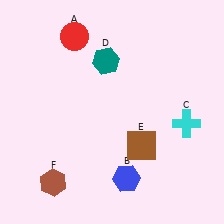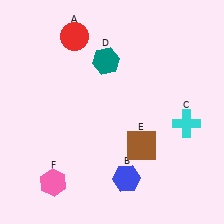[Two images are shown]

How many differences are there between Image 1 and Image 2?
There is 1 difference between the two images.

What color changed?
The hexagon (F) changed from brown in Image 1 to pink in Image 2.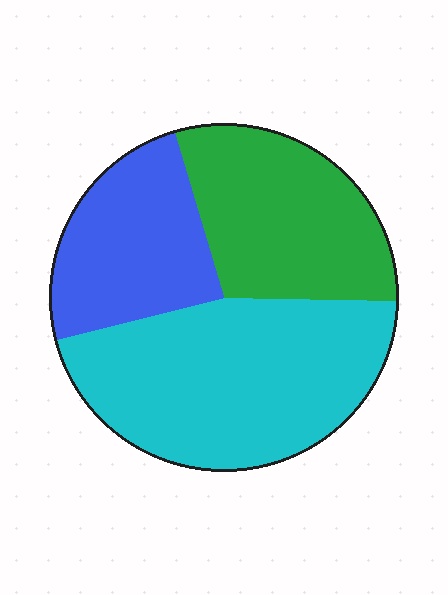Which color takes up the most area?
Cyan, at roughly 45%.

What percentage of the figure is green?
Green covers around 30% of the figure.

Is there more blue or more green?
Green.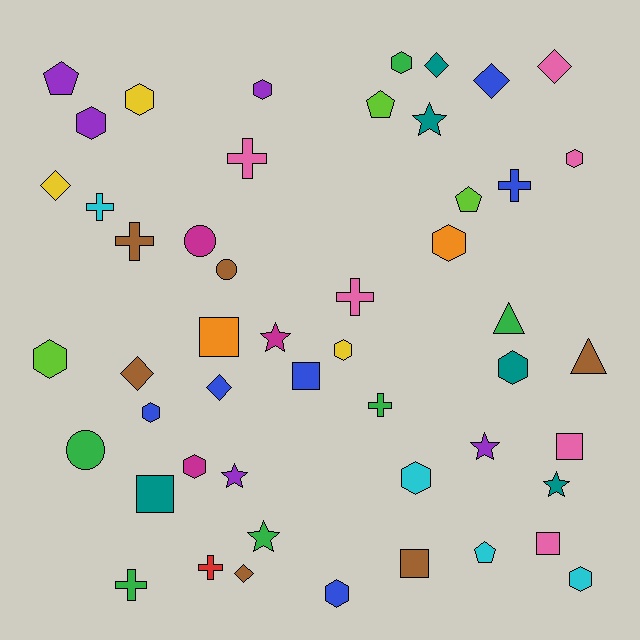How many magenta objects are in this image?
There are 3 magenta objects.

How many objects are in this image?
There are 50 objects.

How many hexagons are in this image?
There are 14 hexagons.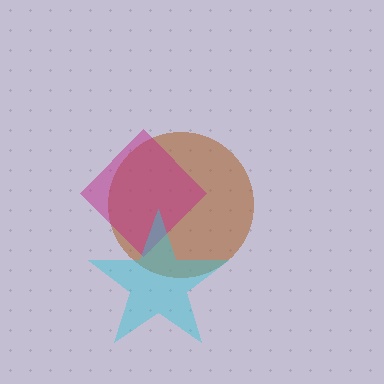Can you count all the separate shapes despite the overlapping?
Yes, there are 3 separate shapes.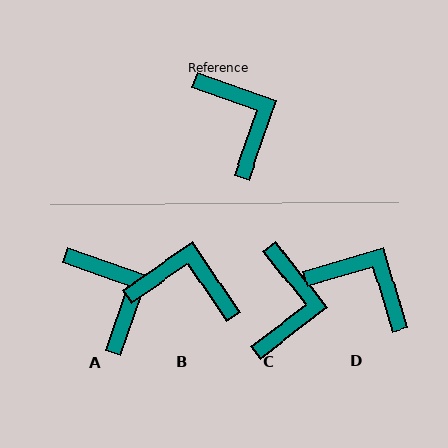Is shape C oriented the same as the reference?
No, it is off by about 34 degrees.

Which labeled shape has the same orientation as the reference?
A.